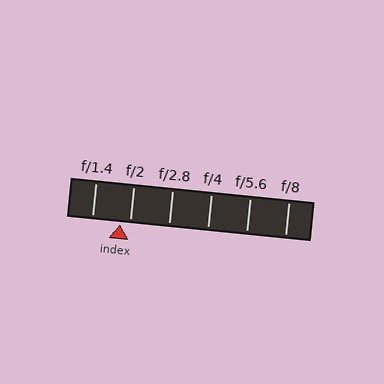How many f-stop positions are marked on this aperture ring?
There are 6 f-stop positions marked.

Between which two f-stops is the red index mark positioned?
The index mark is between f/1.4 and f/2.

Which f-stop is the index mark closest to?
The index mark is closest to f/2.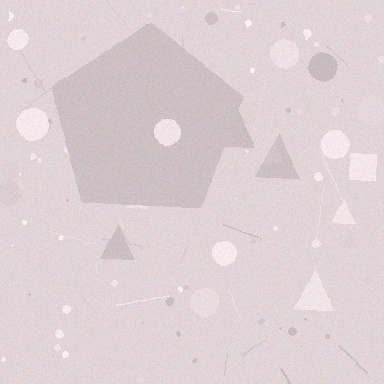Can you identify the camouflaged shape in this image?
The camouflaged shape is a pentagon.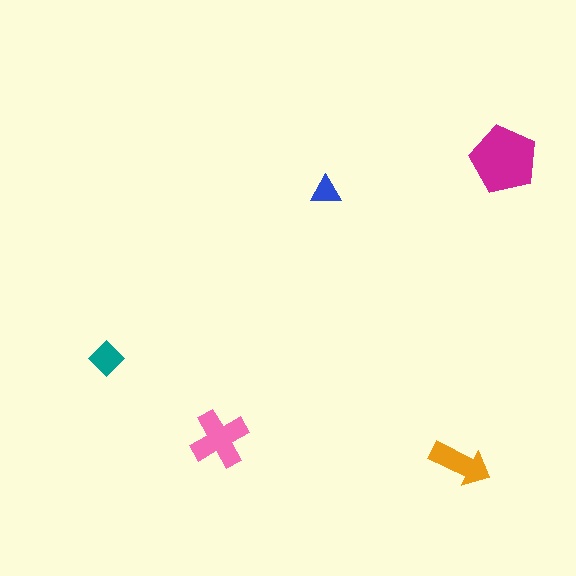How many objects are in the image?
There are 5 objects in the image.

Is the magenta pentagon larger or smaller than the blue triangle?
Larger.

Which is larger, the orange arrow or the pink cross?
The pink cross.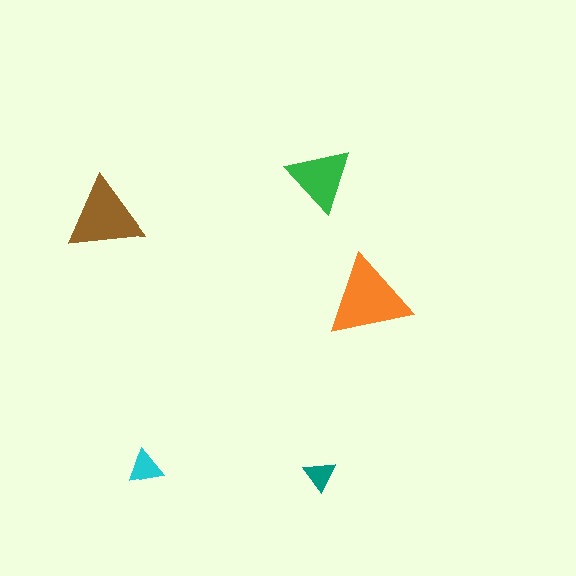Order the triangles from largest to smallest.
the orange one, the brown one, the green one, the cyan one, the teal one.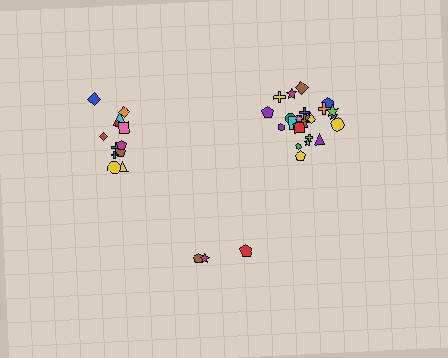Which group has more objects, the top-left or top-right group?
The top-right group.